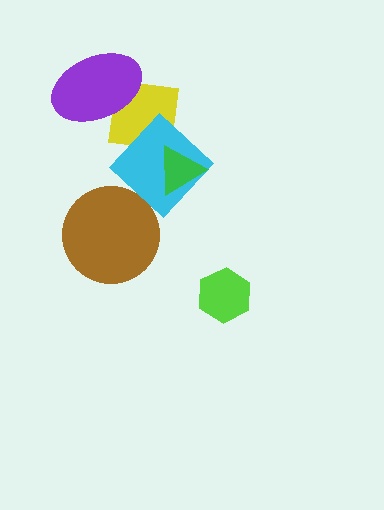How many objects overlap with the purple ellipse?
1 object overlaps with the purple ellipse.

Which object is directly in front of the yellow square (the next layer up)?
The cyan diamond is directly in front of the yellow square.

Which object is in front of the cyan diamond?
The green triangle is in front of the cyan diamond.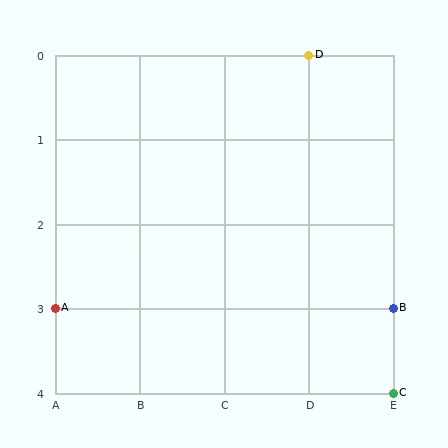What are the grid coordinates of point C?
Point C is at grid coordinates (E, 4).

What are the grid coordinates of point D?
Point D is at grid coordinates (D, 0).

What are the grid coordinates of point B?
Point B is at grid coordinates (E, 3).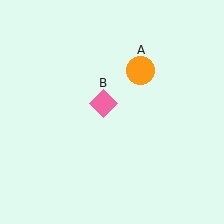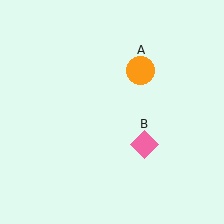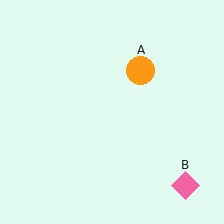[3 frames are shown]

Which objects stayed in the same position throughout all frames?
Orange circle (object A) remained stationary.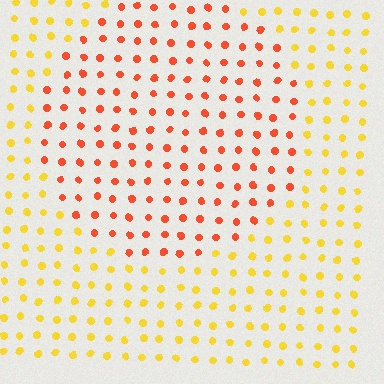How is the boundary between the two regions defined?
The boundary is defined purely by a slight shift in hue (about 42 degrees). Spacing, size, and orientation are identical on both sides.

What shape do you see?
I see a circle.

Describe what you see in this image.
The image is filled with small yellow elements in a uniform arrangement. A circle-shaped region is visible where the elements are tinted to a slightly different hue, forming a subtle color boundary.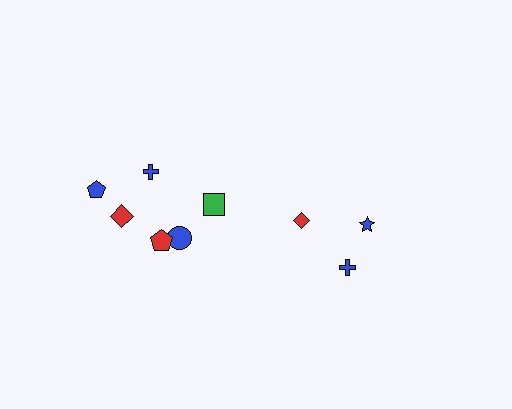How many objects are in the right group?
There are 3 objects.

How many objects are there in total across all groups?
There are 9 objects.